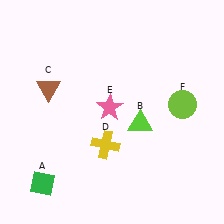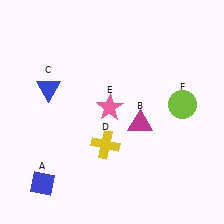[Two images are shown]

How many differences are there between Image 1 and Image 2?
There are 3 differences between the two images.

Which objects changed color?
A changed from green to blue. B changed from lime to magenta. C changed from brown to blue.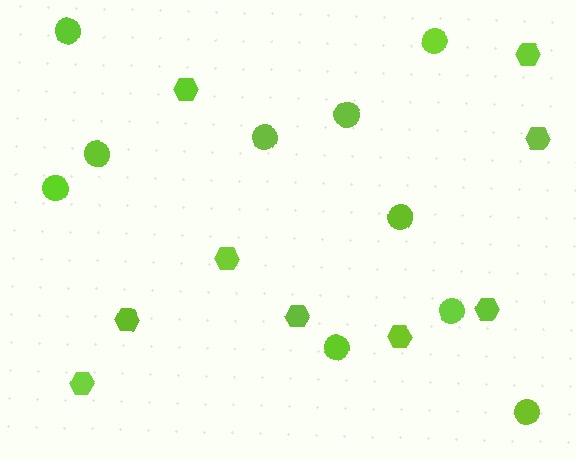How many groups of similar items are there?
There are 2 groups: one group of hexagons (9) and one group of circles (10).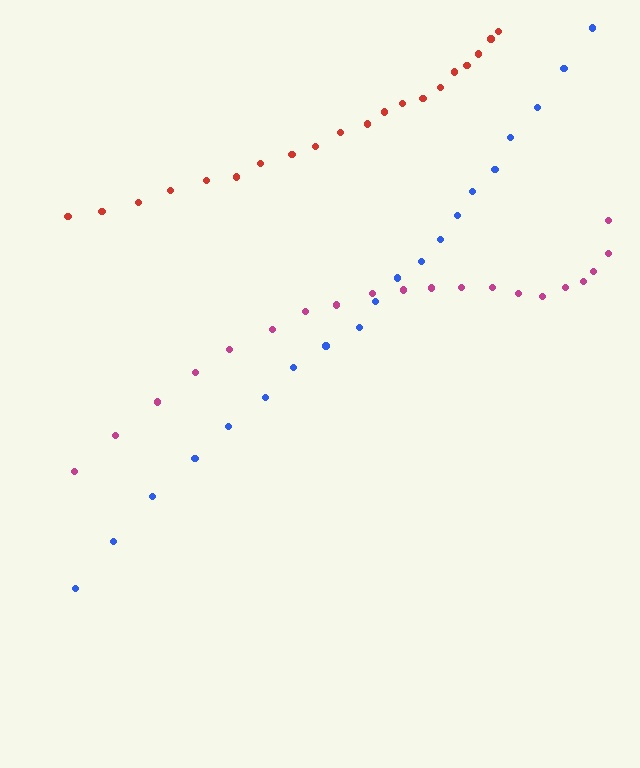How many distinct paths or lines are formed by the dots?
There are 3 distinct paths.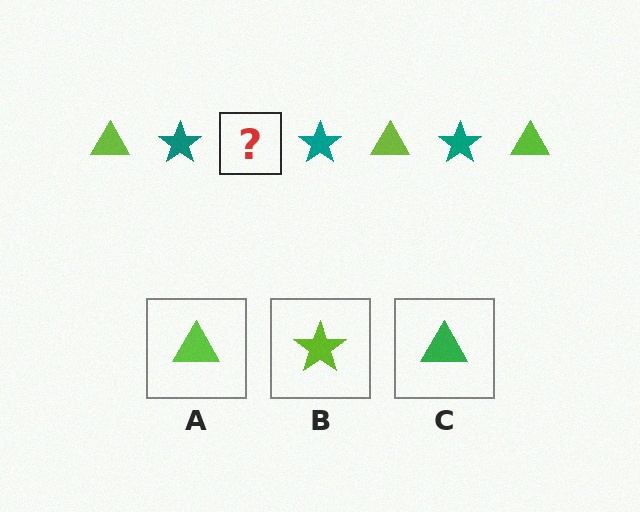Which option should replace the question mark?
Option A.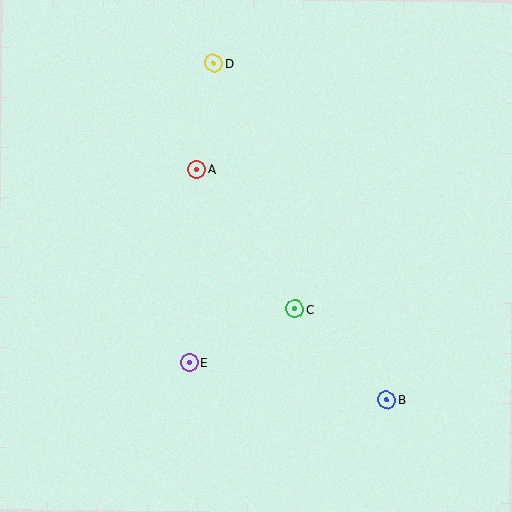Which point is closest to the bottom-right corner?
Point B is closest to the bottom-right corner.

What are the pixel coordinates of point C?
Point C is at (295, 309).